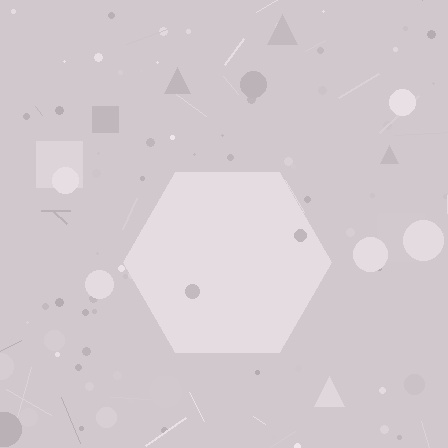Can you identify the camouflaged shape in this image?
The camouflaged shape is a hexagon.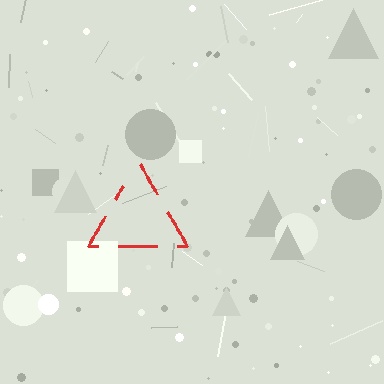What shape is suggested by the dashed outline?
The dashed outline suggests a triangle.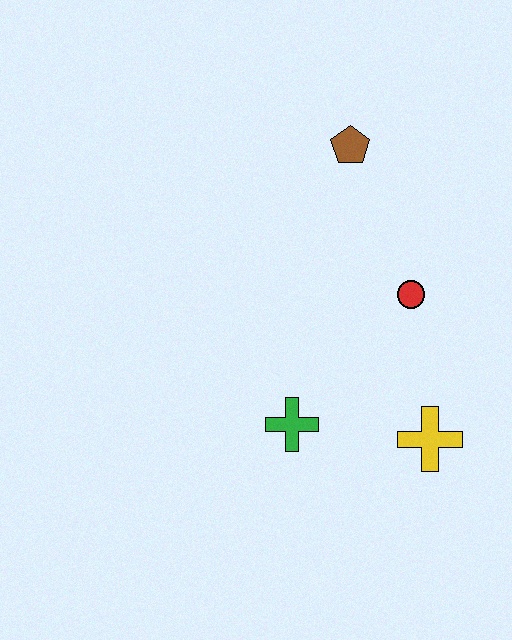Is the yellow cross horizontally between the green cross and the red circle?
No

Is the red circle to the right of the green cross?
Yes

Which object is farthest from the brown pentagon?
The yellow cross is farthest from the brown pentagon.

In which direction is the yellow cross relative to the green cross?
The yellow cross is to the right of the green cross.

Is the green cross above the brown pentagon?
No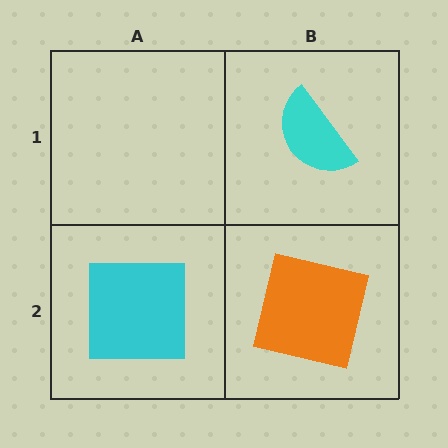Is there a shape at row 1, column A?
No, that cell is empty.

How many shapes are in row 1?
1 shape.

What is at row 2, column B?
An orange square.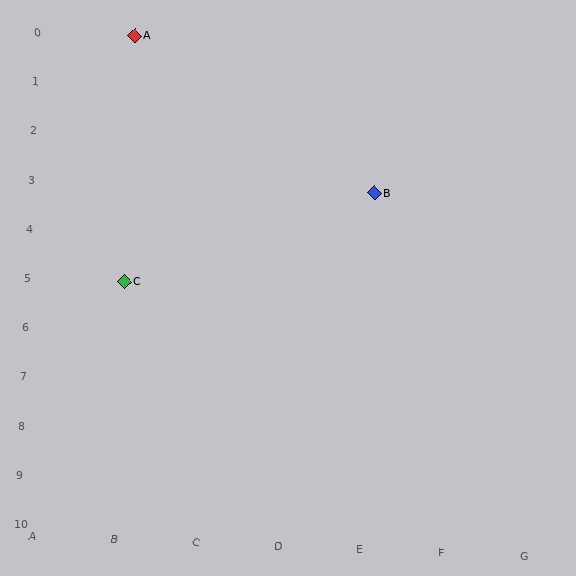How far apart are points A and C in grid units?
Points A and C are 5 rows apart.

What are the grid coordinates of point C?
Point C is at grid coordinates (B, 5).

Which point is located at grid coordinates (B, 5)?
Point C is at (B, 5).